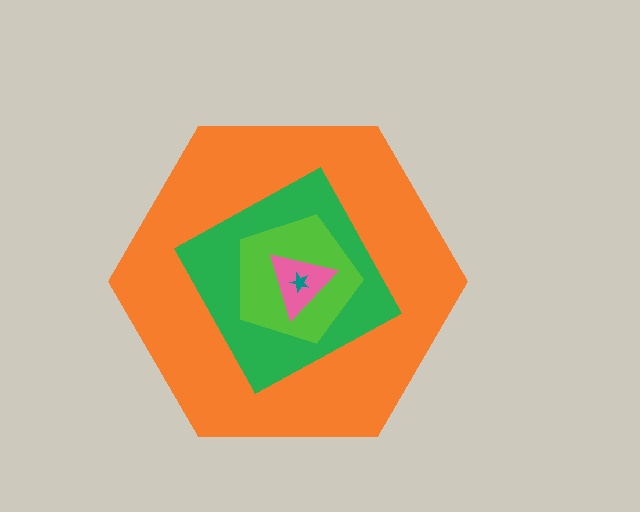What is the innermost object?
The teal star.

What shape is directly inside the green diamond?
The lime pentagon.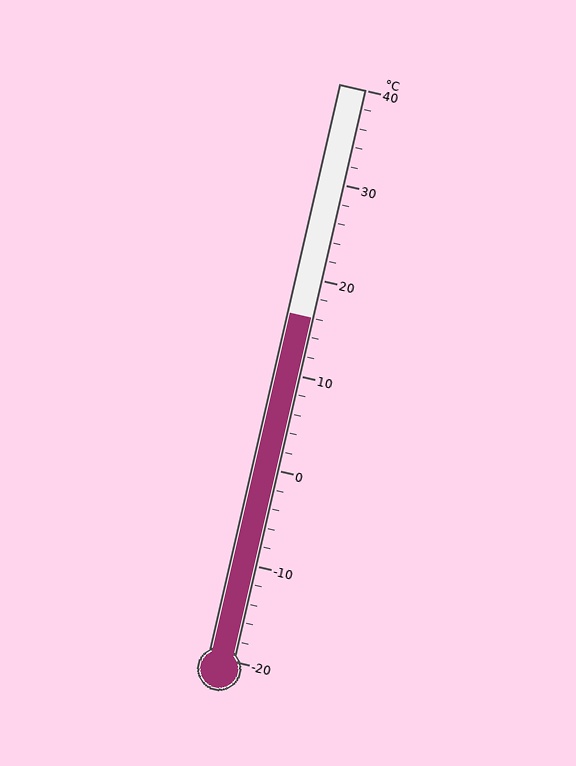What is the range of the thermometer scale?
The thermometer scale ranges from -20°C to 40°C.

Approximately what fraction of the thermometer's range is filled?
The thermometer is filled to approximately 60% of its range.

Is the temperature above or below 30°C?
The temperature is below 30°C.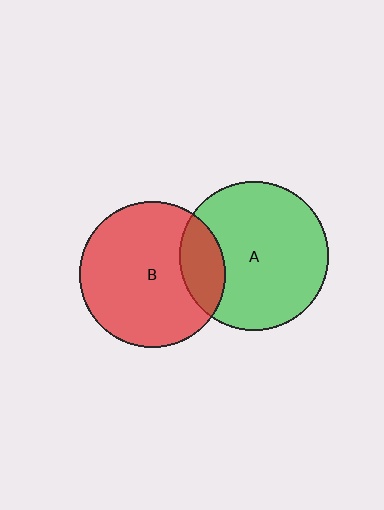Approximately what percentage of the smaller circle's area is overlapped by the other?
Approximately 20%.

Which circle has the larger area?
Circle A (green).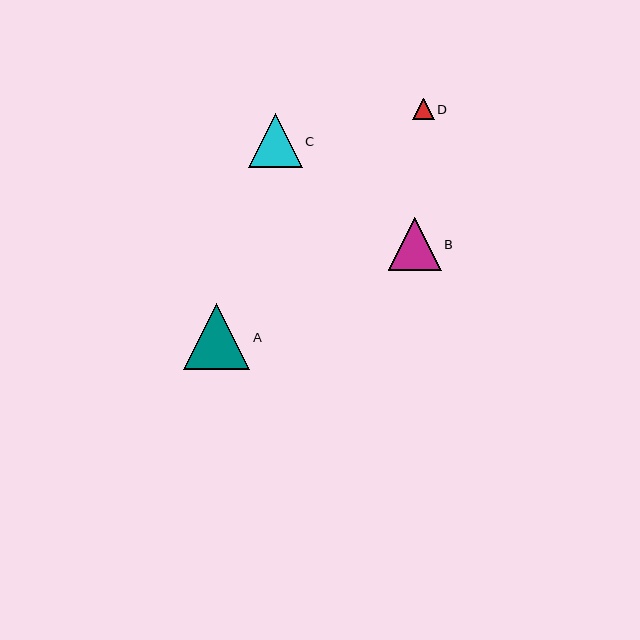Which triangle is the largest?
Triangle A is the largest with a size of approximately 66 pixels.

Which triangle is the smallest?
Triangle D is the smallest with a size of approximately 22 pixels.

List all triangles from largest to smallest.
From largest to smallest: A, C, B, D.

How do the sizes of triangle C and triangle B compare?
Triangle C and triangle B are approximately the same size.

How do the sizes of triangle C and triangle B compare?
Triangle C and triangle B are approximately the same size.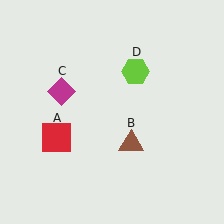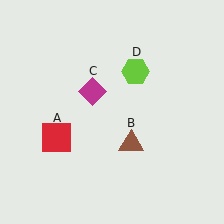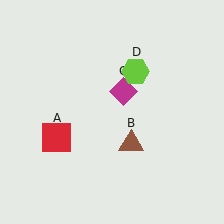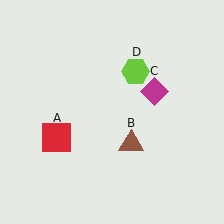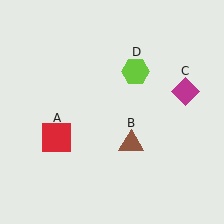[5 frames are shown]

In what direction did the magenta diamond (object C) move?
The magenta diamond (object C) moved right.